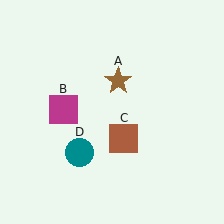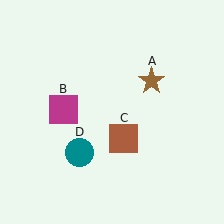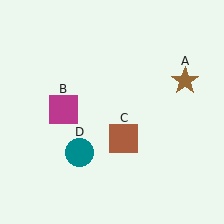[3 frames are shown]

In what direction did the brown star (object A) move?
The brown star (object A) moved right.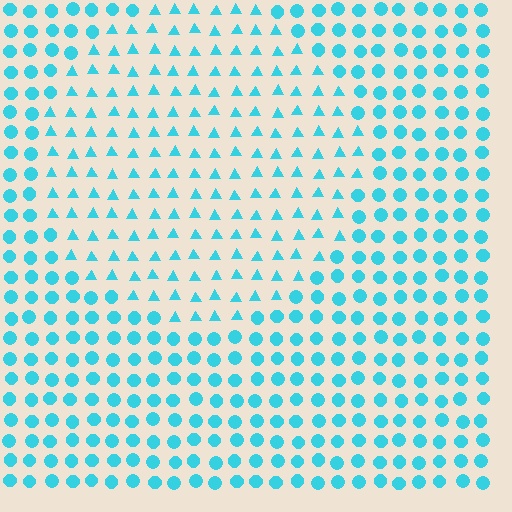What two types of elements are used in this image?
The image uses triangles inside the circle region and circles outside it.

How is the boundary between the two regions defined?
The boundary is defined by a change in element shape: triangles inside vs. circles outside. All elements share the same color and spacing.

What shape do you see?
I see a circle.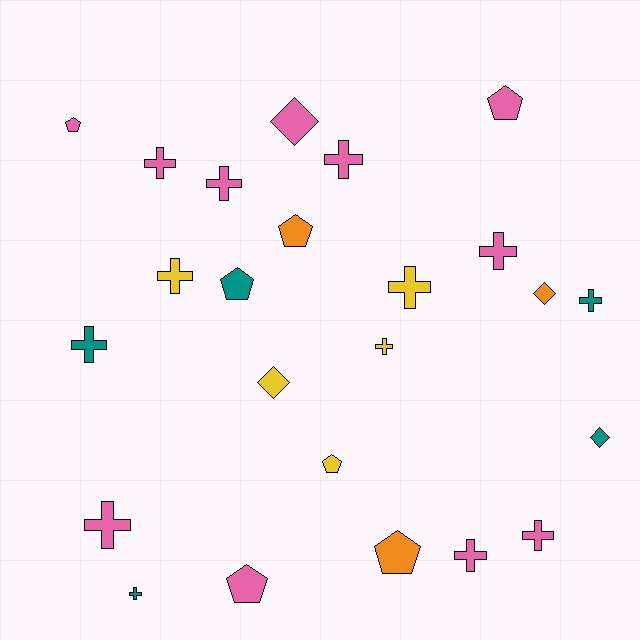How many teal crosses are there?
There are 3 teal crosses.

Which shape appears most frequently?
Cross, with 13 objects.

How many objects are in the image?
There are 24 objects.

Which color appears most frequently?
Pink, with 11 objects.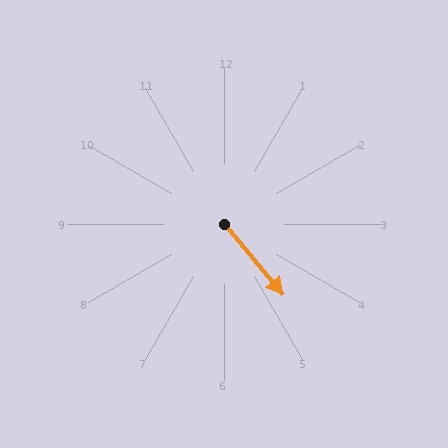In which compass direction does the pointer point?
Southeast.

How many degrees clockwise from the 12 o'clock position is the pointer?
Approximately 140 degrees.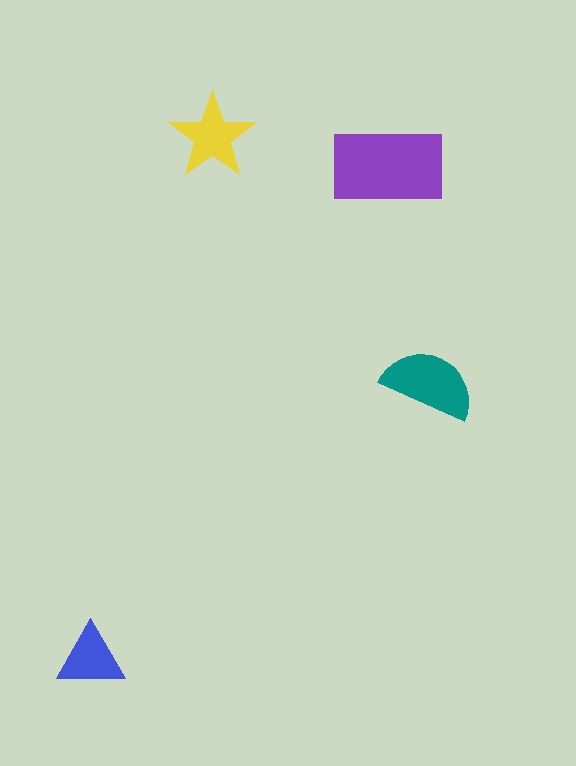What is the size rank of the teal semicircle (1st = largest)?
2nd.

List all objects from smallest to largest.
The blue triangle, the yellow star, the teal semicircle, the purple rectangle.